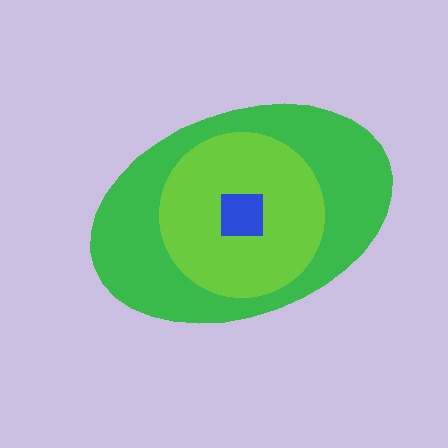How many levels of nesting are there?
3.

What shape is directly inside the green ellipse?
The lime circle.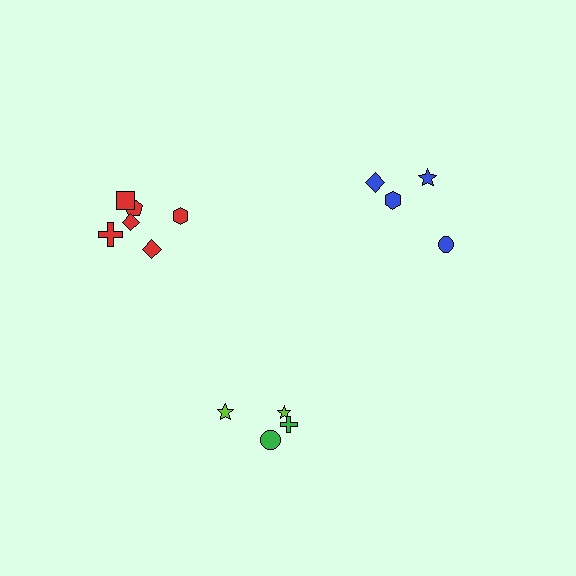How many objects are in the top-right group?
There are 4 objects.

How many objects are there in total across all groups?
There are 14 objects.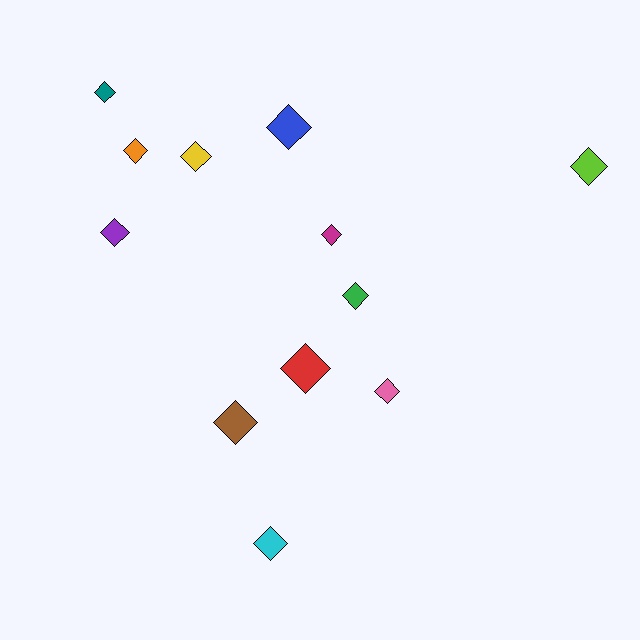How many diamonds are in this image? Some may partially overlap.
There are 12 diamonds.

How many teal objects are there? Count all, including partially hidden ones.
There is 1 teal object.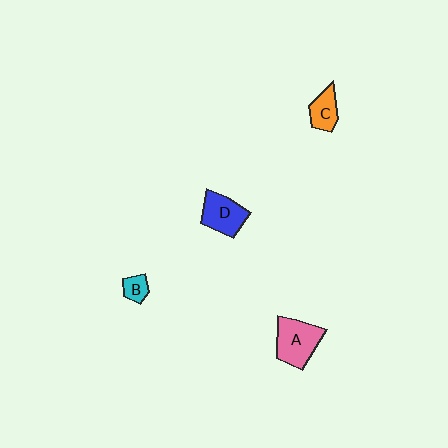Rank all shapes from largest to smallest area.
From largest to smallest: A (pink), D (blue), C (orange), B (cyan).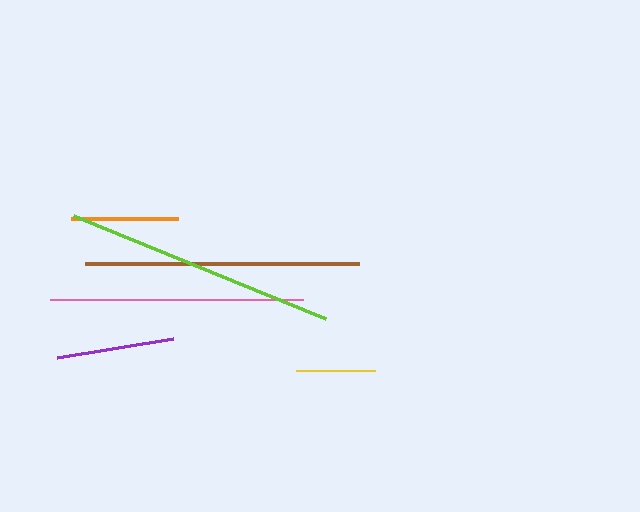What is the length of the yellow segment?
The yellow segment is approximately 80 pixels long.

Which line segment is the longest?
The brown line is the longest at approximately 274 pixels.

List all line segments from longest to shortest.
From longest to shortest: brown, lime, pink, purple, orange, yellow.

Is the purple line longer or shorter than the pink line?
The pink line is longer than the purple line.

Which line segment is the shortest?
The yellow line is the shortest at approximately 80 pixels.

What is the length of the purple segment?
The purple segment is approximately 117 pixels long.